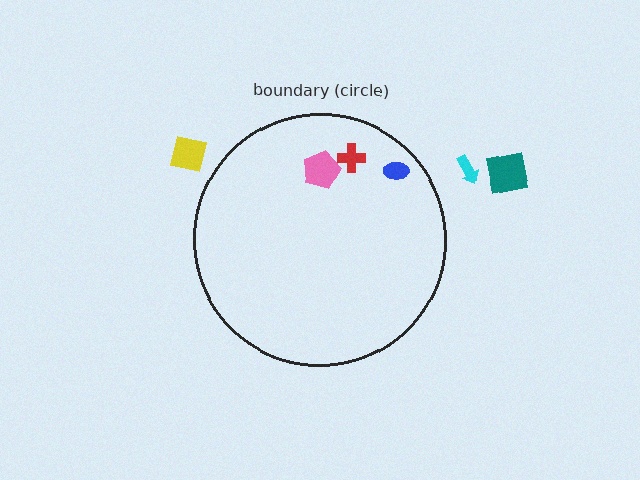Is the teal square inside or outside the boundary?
Outside.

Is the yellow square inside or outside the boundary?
Outside.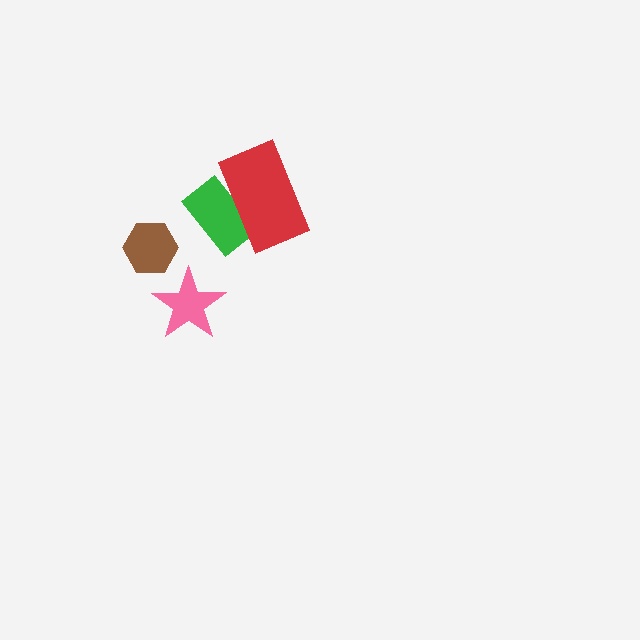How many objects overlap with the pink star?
0 objects overlap with the pink star.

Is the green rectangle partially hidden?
Yes, it is partially covered by another shape.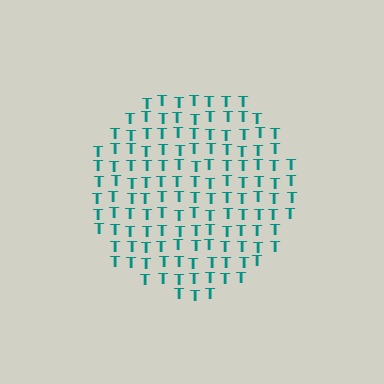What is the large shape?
The large shape is a circle.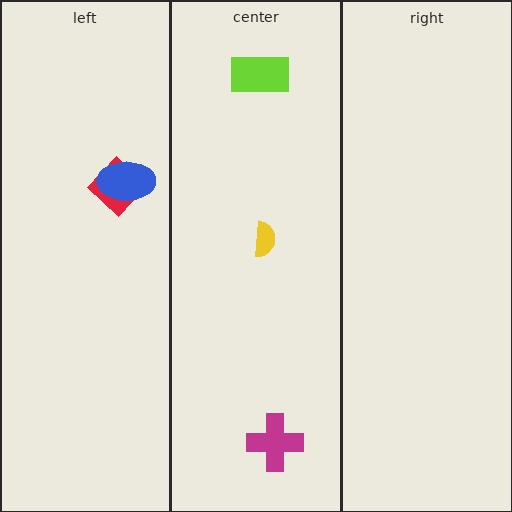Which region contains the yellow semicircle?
The center region.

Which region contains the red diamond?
The left region.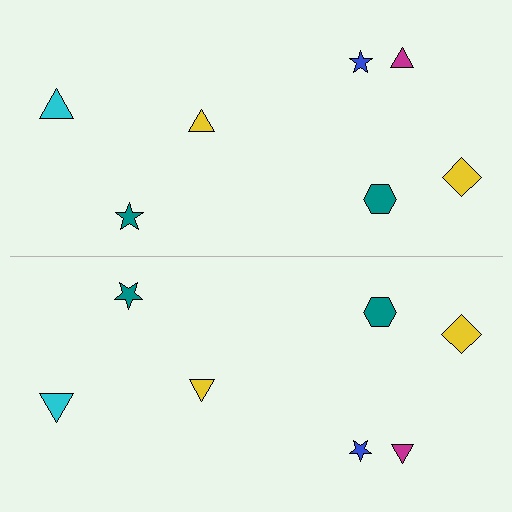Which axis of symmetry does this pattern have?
The pattern has a horizontal axis of symmetry running through the center of the image.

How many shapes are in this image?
There are 14 shapes in this image.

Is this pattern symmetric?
Yes, this pattern has bilateral (reflection) symmetry.